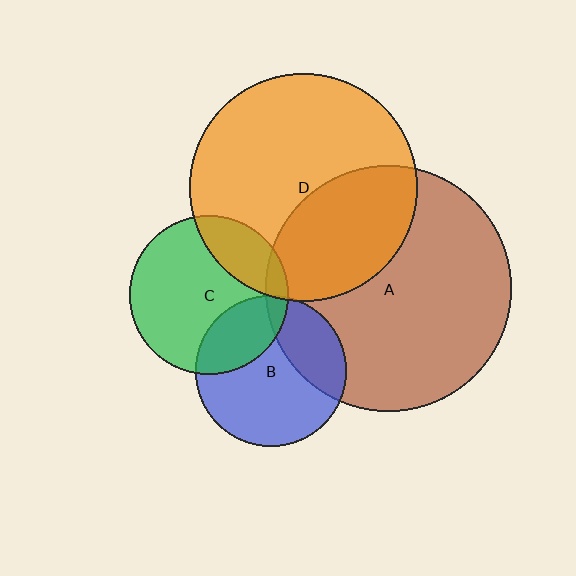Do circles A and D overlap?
Yes.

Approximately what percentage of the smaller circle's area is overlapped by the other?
Approximately 35%.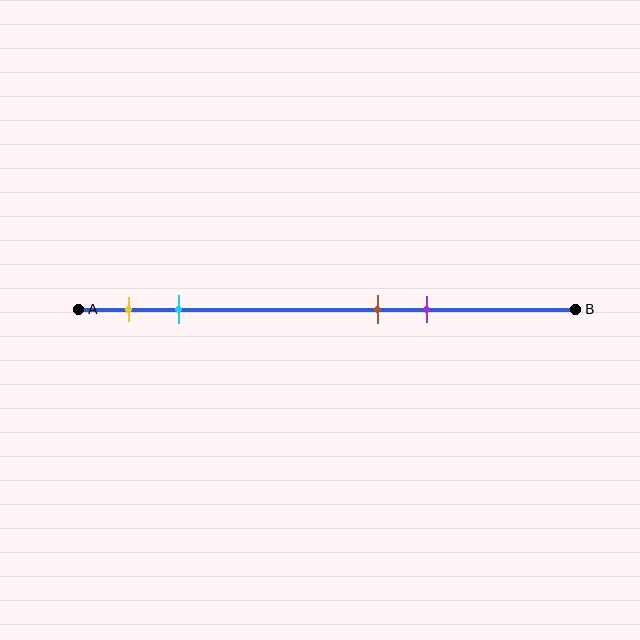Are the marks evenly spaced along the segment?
No, the marks are not evenly spaced.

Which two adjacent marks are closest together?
The brown and purple marks are the closest adjacent pair.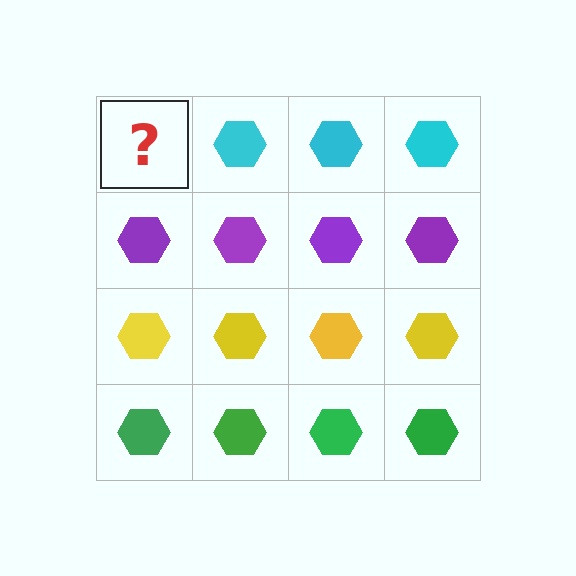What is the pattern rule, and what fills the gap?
The rule is that each row has a consistent color. The gap should be filled with a cyan hexagon.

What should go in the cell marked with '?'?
The missing cell should contain a cyan hexagon.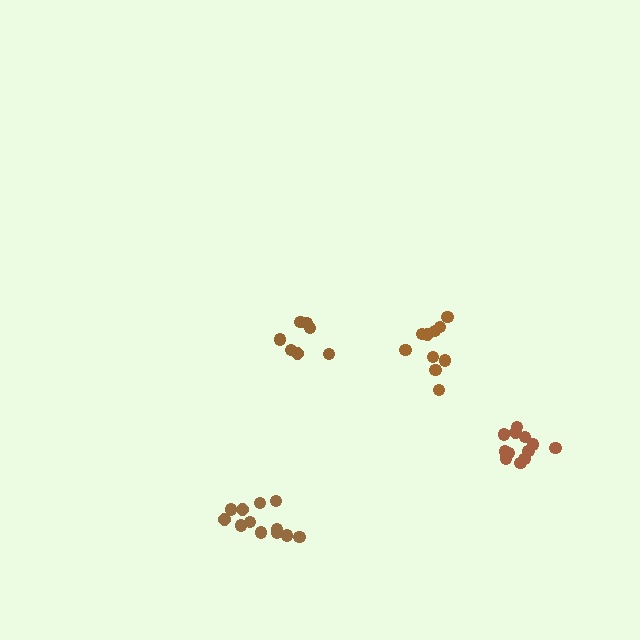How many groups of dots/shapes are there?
There are 4 groups.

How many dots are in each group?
Group 1: 13 dots, Group 2: 7 dots, Group 3: 10 dots, Group 4: 12 dots (42 total).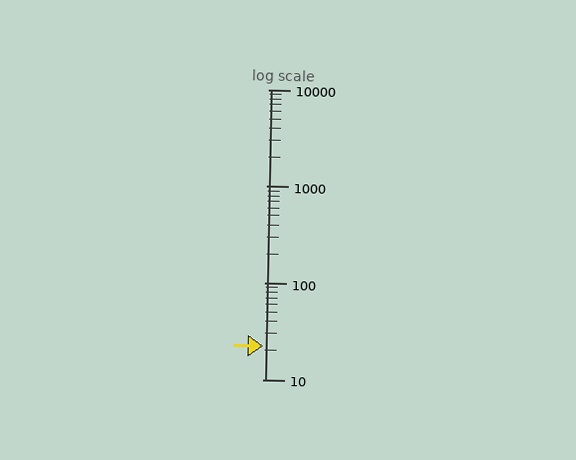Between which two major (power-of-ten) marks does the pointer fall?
The pointer is between 10 and 100.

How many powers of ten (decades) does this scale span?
The scale spans 3 decades, from 10 to 10000.